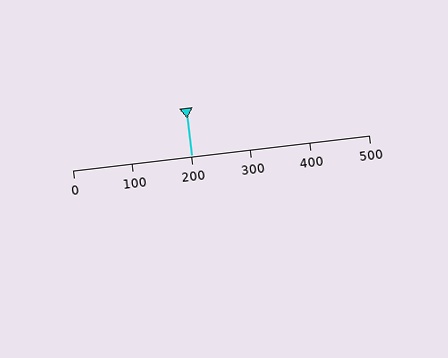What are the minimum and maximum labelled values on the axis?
The axis runs from 0 to 500.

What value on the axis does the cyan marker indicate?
The marker indicates approximately 200.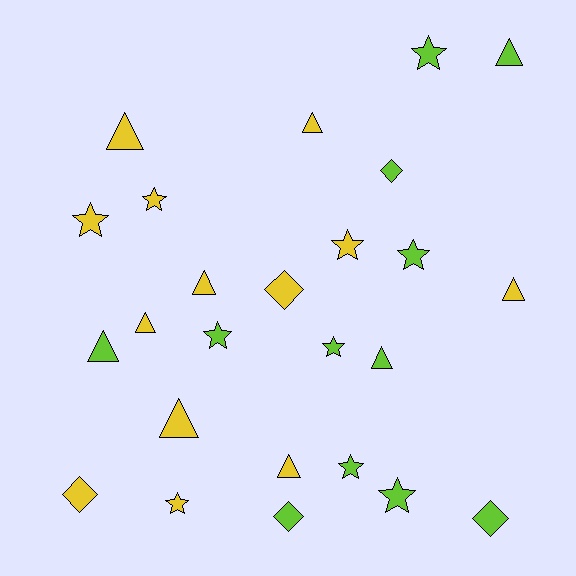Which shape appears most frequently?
Triangle, with 10 objects.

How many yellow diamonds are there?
There are 2 yellow diamonds.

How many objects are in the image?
There are 25 objects.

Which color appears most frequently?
Yellow, with 13 objects.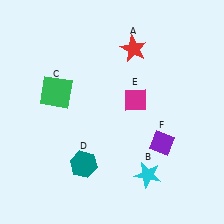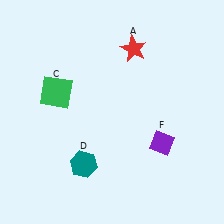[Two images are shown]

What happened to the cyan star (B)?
The cyan star (B) was removed in Image 2. It was in the bottom-right area of Image 1.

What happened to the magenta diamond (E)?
The magenta diamond (E) was removed in Image 2. It was in the top-right area of Image 1.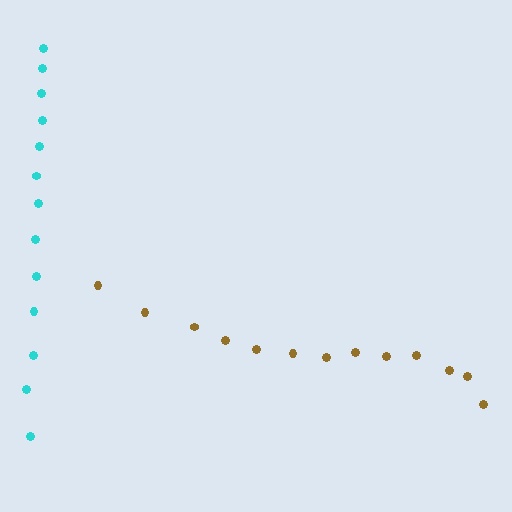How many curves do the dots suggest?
There are 2 distinct paths.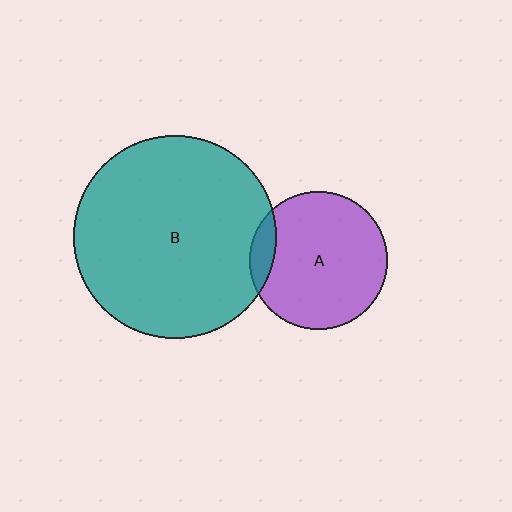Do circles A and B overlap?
Yes.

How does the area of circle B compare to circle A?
Approximately 2.2 times.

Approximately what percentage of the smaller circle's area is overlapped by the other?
Approximately 10%.